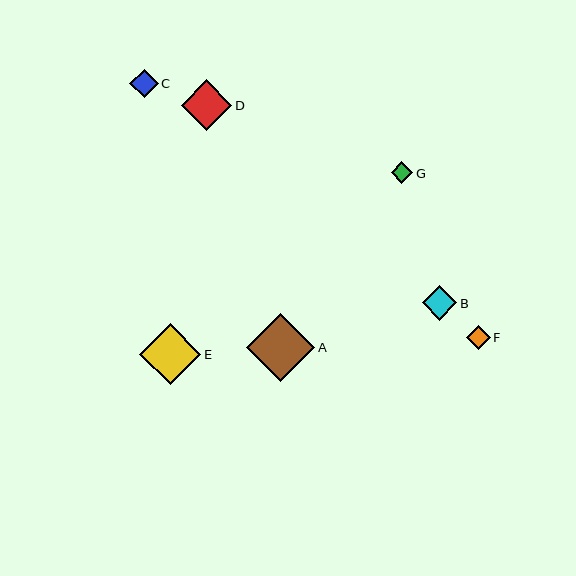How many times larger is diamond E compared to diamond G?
Diamond E is approximately 2.8 times the size of diamond G.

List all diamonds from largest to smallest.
From largest to smallest: A, E, D, B, C, F, G.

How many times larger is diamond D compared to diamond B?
Diamond D is approximately 1.5 times the size of diamond B.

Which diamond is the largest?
Diamond A is the largest with a size of approximately 68 pixels.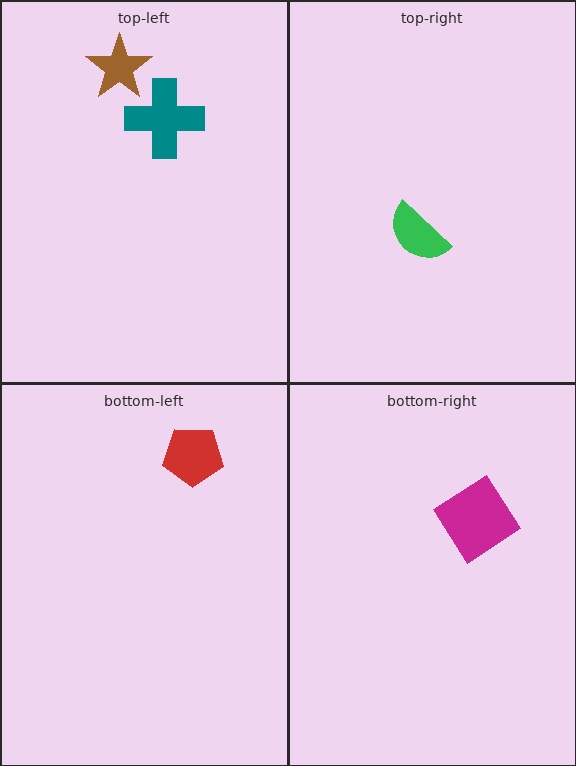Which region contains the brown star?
The top-left region.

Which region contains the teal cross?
The top-left region.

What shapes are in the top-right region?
The green semicircle.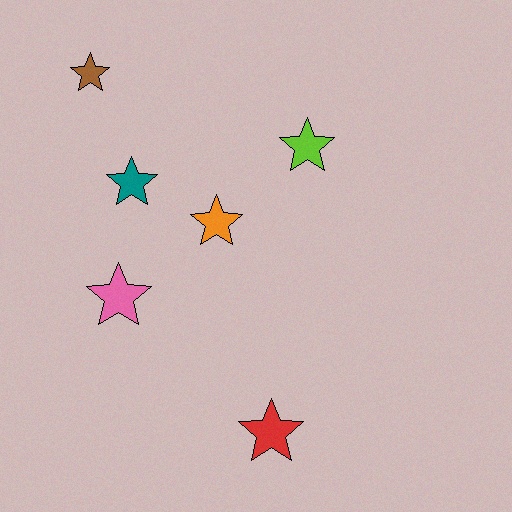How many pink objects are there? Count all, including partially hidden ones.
There is 1 pink object.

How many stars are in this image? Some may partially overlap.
There are 6 stars.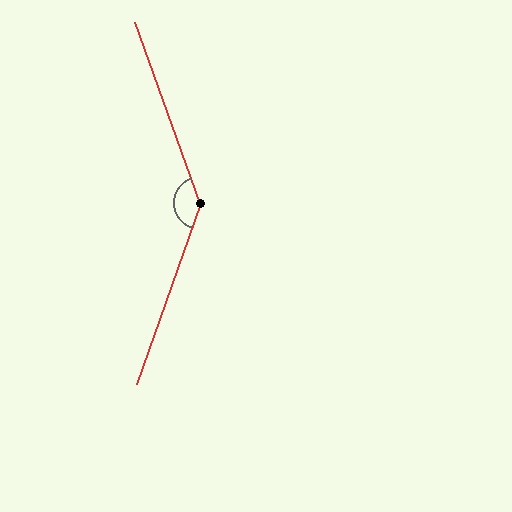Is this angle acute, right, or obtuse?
It is obtuse.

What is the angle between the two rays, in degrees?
Approximately 141 degrees.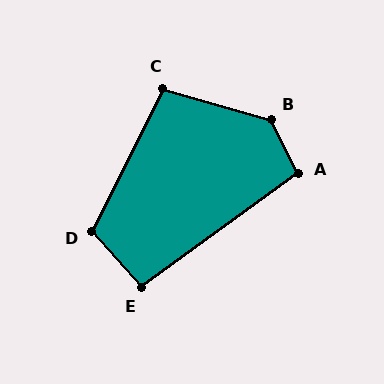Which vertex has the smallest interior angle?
E, at approximately 96 degrees.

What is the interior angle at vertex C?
Approximately 101 degrees (obtuse).